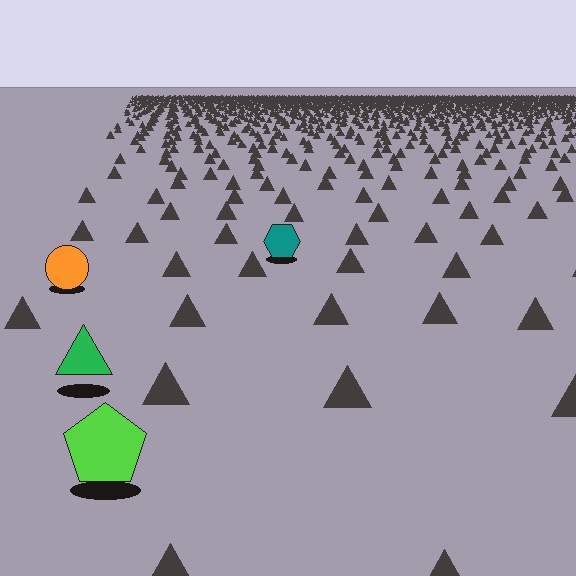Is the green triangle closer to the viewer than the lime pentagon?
No. The lime pentagon is closer — you can tell from the texture gradient: the ground texture is coarser near it.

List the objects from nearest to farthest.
From nearest to farthest: the lime pentagon, the green triangle, the orange circle, the teal hexagon.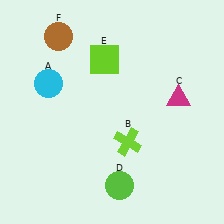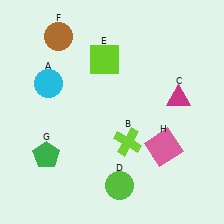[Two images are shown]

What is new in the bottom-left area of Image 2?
A green pentagon (G) was added in the bottom-left area of Image 2.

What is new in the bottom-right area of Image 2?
A pink square (H) was added in the bottom-right area of Image 2.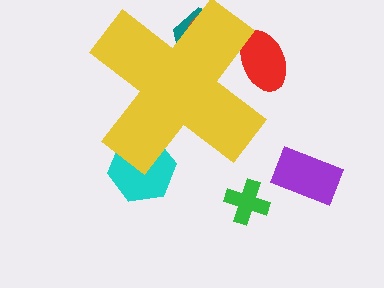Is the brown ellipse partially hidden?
Yes, the brown ellipse is partially hidden behind the yellow cross.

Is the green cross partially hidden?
No, the green cross is fully visible.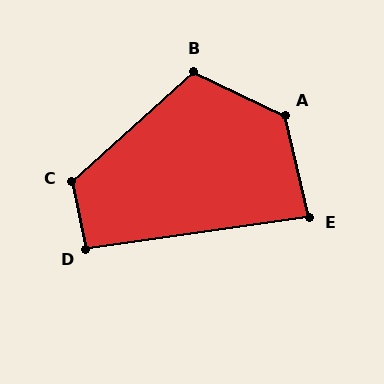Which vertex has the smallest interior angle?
E, at approximately 85 degrees.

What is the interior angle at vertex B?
Approximately 112 degrees (obtuse).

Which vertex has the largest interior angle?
A, at approximately 129 degrees.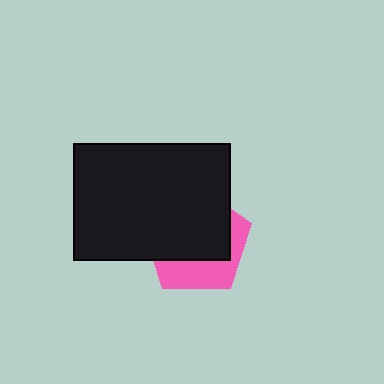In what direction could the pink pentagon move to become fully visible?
The pink pentagon could move toward the lower-right. That would shift it out from behind the black rectangle entirely.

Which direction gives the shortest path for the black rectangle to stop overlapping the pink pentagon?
Moving toward the upper-left gives the shortest separation.